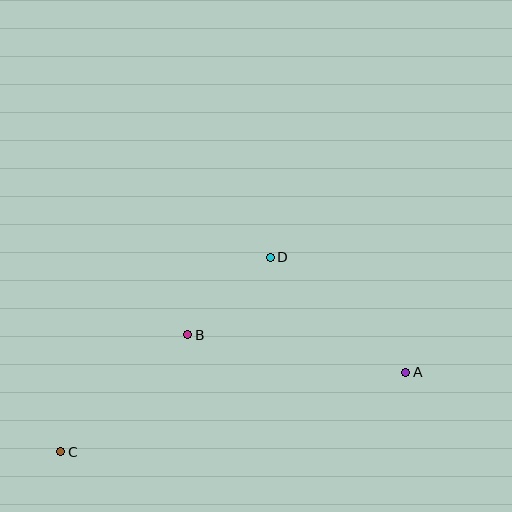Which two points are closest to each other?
Points B and D are closest to each other.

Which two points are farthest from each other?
Points A and C are farthest from each other.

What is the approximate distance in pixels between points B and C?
The distance between B and C is approximately 173 pixels.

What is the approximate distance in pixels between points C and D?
The distance between C and D is approximately 286 pixels.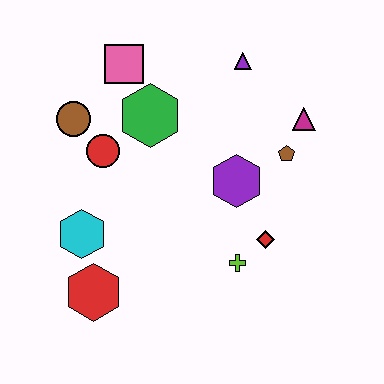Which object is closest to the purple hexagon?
The brown pentagon is closest to the purple hexagon.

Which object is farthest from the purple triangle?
The red hexagon is farthest from the purple triangle.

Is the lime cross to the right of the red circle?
Yes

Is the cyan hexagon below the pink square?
Yes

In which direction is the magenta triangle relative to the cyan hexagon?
The magenta triangle is to the right of the cyan hexagon.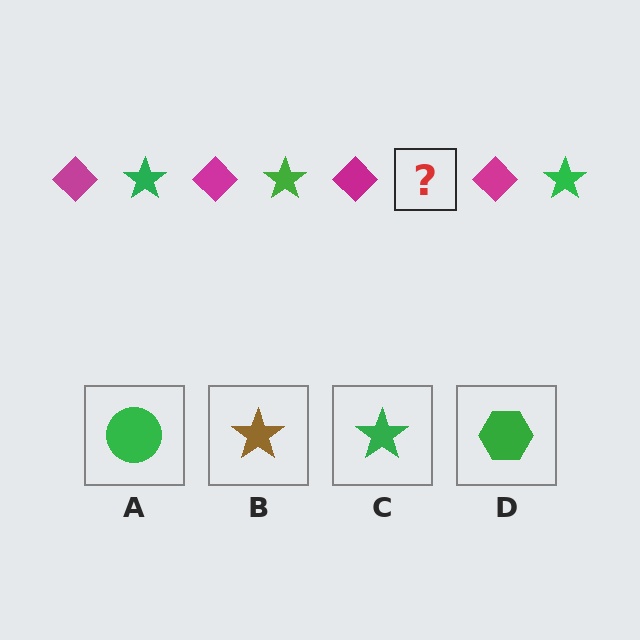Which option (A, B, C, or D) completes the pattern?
C.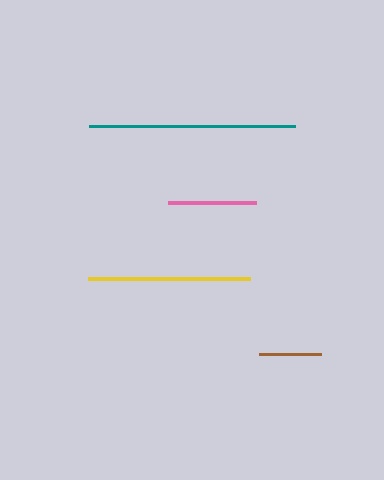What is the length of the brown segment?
The brown segment is approximately 62 pixels long.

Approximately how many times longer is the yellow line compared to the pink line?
The yellow line is approximately 1.9 times the length of the pink line.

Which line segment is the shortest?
The brown line is the shortest at approximately 62 pixels.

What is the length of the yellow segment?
The yellow segment is approximately 163 pixels long.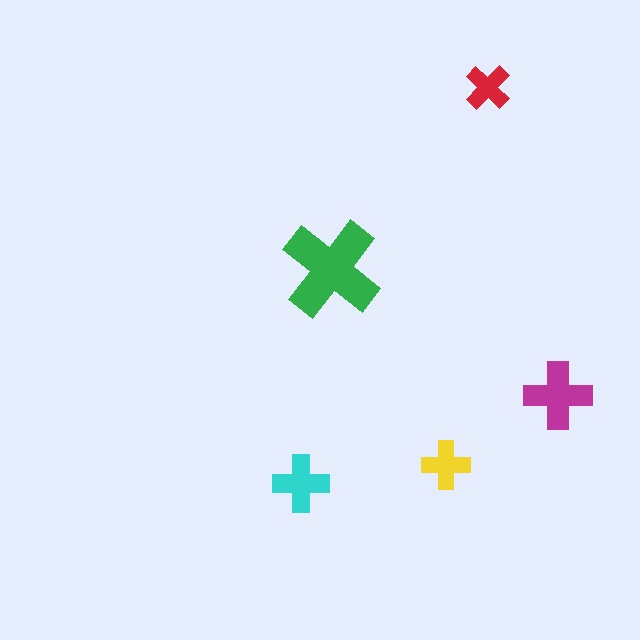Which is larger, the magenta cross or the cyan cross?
The magenta one.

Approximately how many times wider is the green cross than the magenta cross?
About 1.5 times wider.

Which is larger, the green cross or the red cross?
The green one.